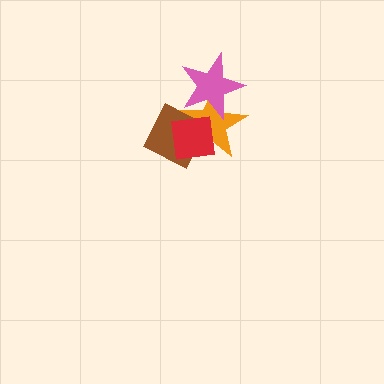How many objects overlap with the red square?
3 objects overlap with the red square.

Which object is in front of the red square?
The pink star is in front of the red square.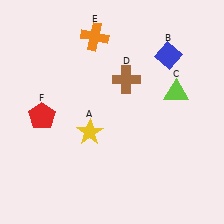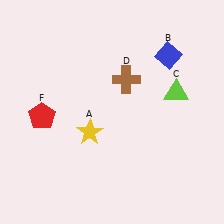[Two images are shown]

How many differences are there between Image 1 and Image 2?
There is 1 difference between the two images.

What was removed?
The orange cross (E) was removed in Image 2.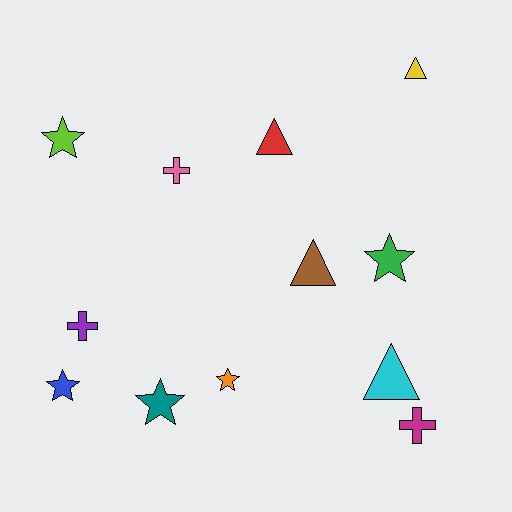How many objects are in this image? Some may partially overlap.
There are 12 objects.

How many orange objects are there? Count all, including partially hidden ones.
There is 1 orange object.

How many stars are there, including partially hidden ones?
There are 5 stars.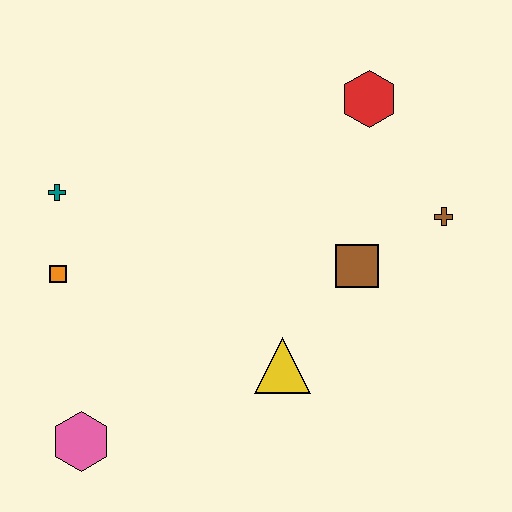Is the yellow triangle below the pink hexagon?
No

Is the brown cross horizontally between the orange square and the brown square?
No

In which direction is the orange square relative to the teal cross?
The orange square is below the teal cross.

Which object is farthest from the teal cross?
The brown cross is farthest from the teal cross.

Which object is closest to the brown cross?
The brown square is closest to the brown cross.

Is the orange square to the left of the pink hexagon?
Yes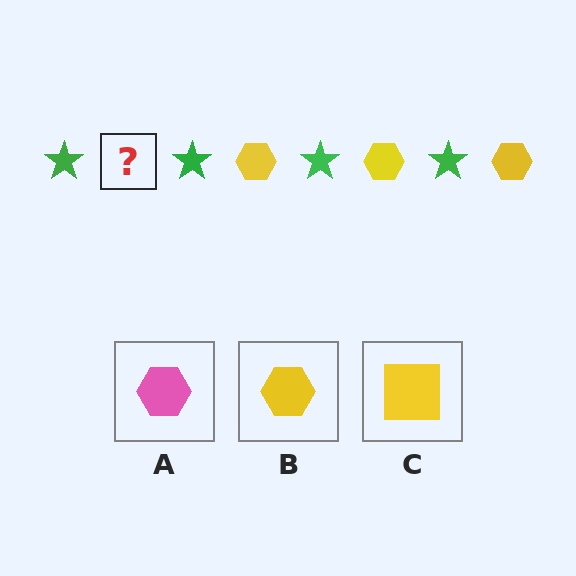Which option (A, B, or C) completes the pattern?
B.